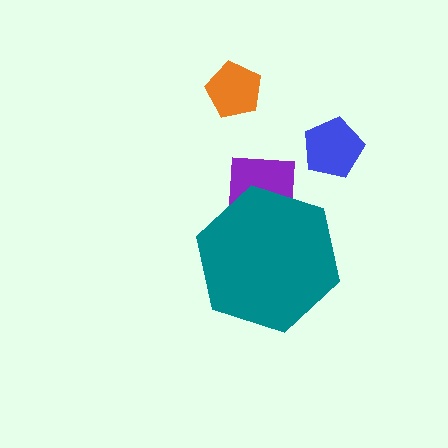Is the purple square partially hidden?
Yes, the purple square is partially hidden behind the teal hexagon.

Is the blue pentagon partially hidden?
No, the blue pentagon is fully visible.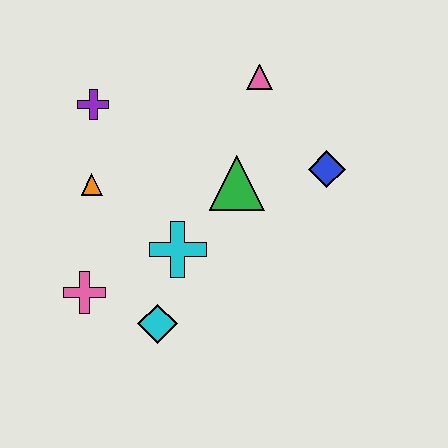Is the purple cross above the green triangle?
Yes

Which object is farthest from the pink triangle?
The pink cross is farthest from the pink triangle.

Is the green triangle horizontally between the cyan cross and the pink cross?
No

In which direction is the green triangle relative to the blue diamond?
The green triangle is to the left of the blue diamond.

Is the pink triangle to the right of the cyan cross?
Yes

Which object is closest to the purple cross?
The orange triangle is closest to the purple cross.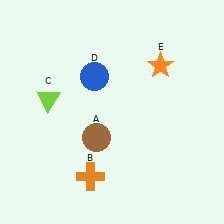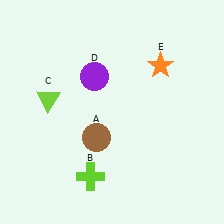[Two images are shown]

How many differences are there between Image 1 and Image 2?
There are 2 differences between the two images.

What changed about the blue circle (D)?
In Image 1, D is blue. In Image 2, it changed to purple.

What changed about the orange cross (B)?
In Image 1, B is orange. In Image 2, it changed to lime.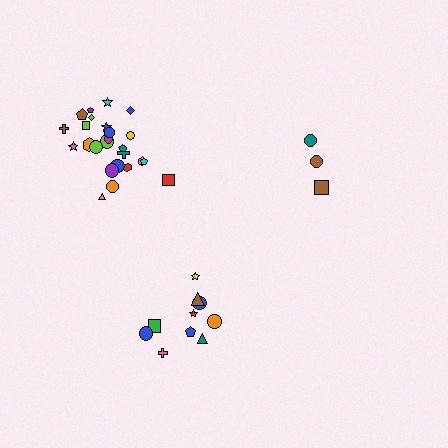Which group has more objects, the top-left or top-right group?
The top-left group.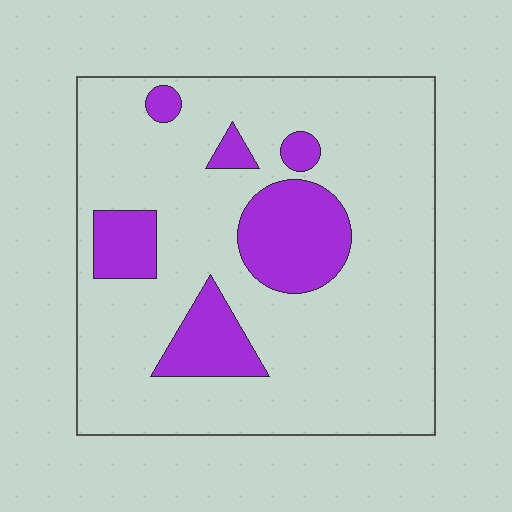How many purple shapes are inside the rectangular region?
6.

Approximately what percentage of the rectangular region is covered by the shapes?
Approximately 20%.